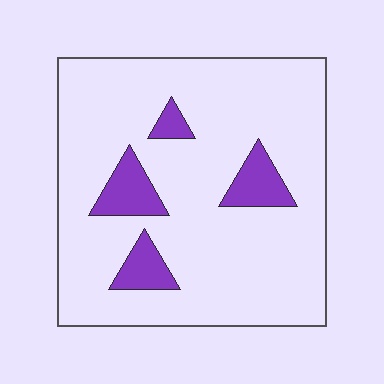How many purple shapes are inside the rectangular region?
4.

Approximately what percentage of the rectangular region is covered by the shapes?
Approximately 15%.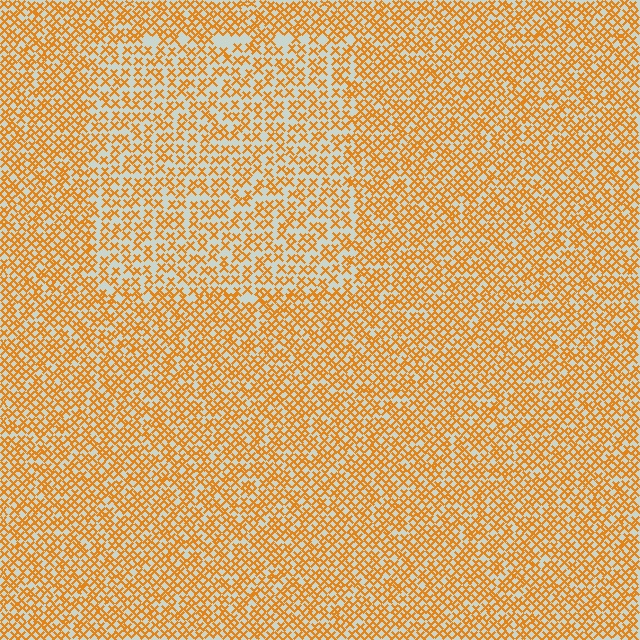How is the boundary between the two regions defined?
The boundary is defined by a change in element density (approximately 1.5x ratio). All elements are the same color, size, and shape.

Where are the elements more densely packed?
The elements are more densely packed outside the rectangle boundary.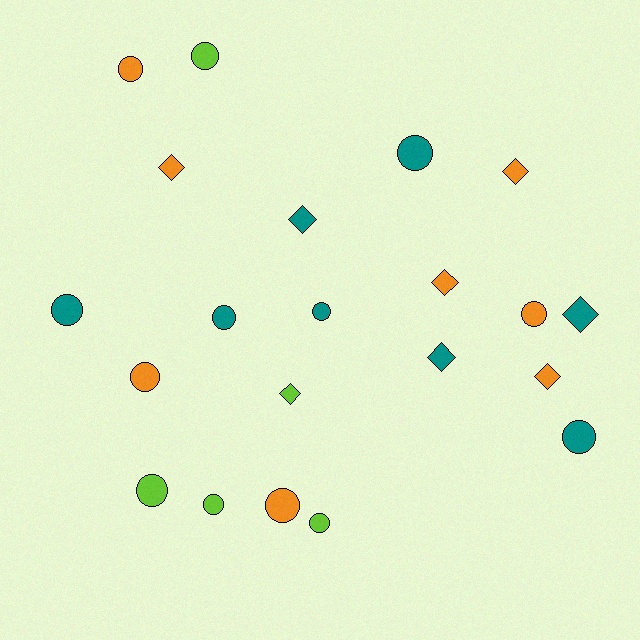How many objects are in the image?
There are 21 objects.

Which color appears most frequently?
Orange, with 8 objects.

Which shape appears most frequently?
Circle, with 13 objects.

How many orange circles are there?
There are 4 orange circles.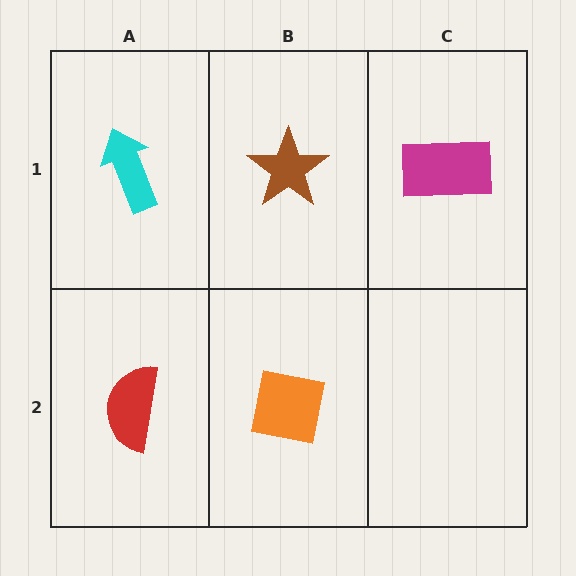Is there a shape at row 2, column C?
No, that cell is empty.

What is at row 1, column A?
A cyan arrow.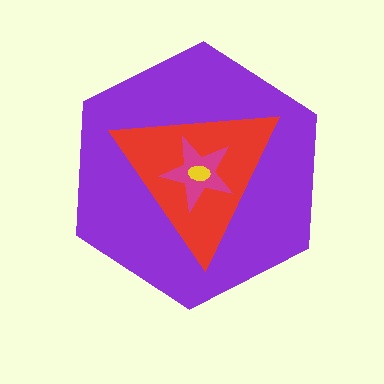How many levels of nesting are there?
4.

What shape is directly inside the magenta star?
The yellow ellipse.